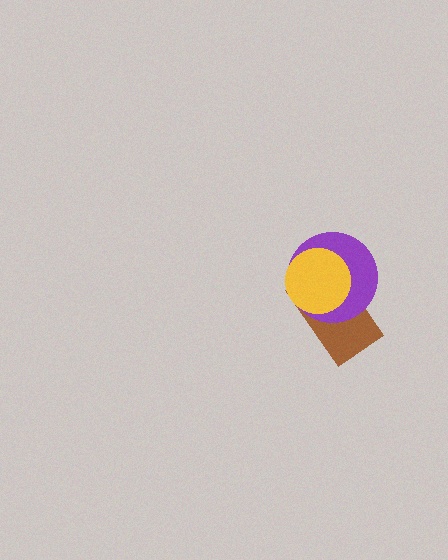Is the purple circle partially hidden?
Yes, it is partially covered by another shape.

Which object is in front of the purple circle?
The yellow circle is in front of the purple circle.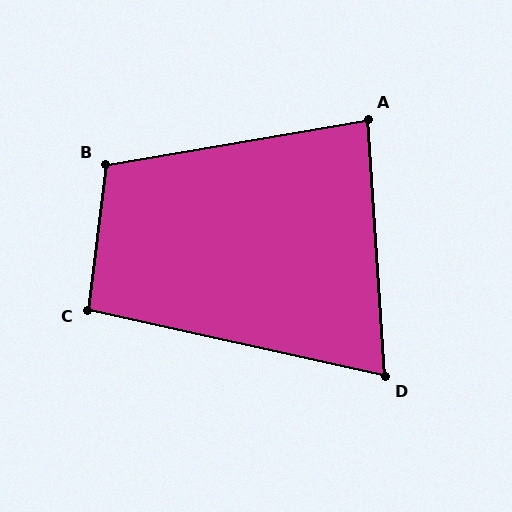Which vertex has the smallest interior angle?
D, at approximately 74 degrees.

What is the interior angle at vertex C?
Approximately 96 degrees (obtuse).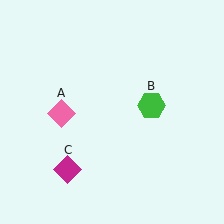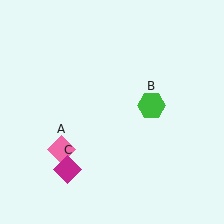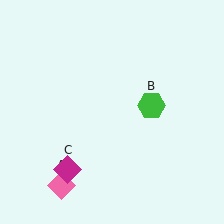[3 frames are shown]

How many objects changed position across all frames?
1 object changed position: pink diamond (object A).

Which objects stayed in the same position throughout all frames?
Green hexagon (object B) and magenta diamond (object C) remained stationary.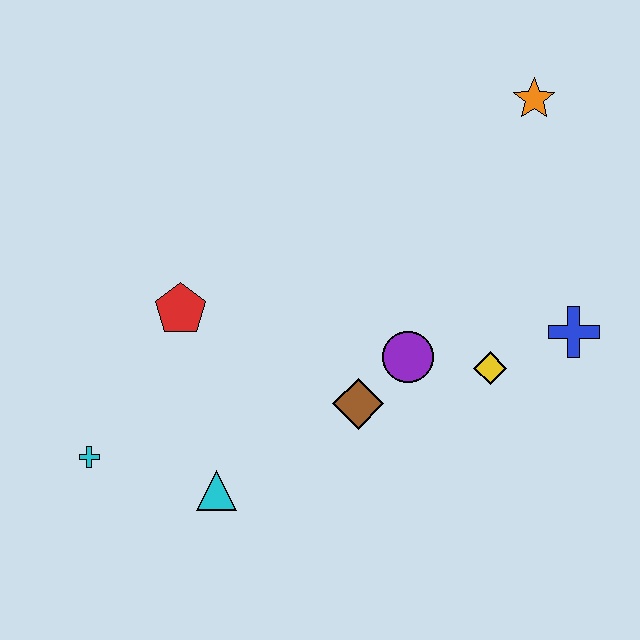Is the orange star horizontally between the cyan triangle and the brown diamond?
No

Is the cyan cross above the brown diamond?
No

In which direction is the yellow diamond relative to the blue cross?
The yellow diamond is to the left of the blue cross.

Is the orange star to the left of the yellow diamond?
No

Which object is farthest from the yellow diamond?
The cyan cross is farthest from the yellow diamond.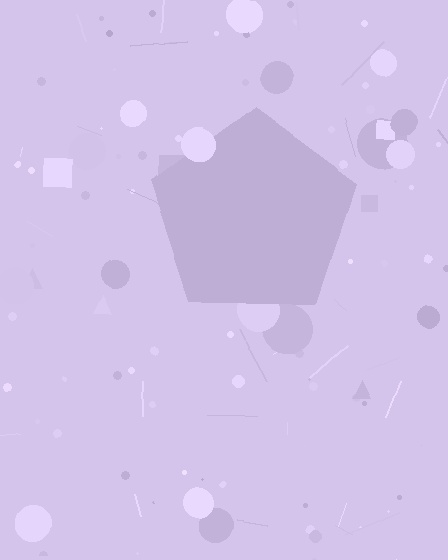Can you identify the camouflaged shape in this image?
The camouflaged shape is a pentagon.